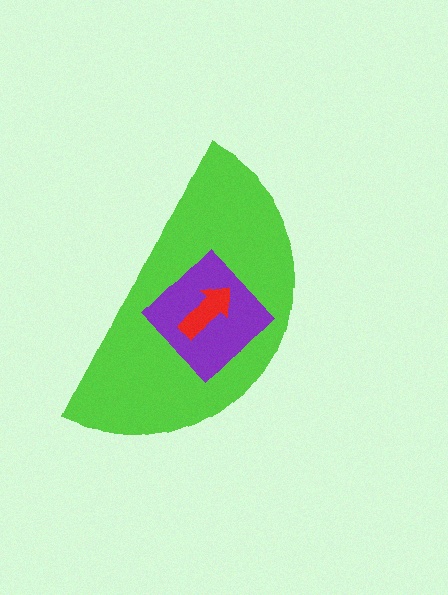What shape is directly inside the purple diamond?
The red arrow.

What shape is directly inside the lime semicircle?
The purple diamond.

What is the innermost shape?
The red arrow.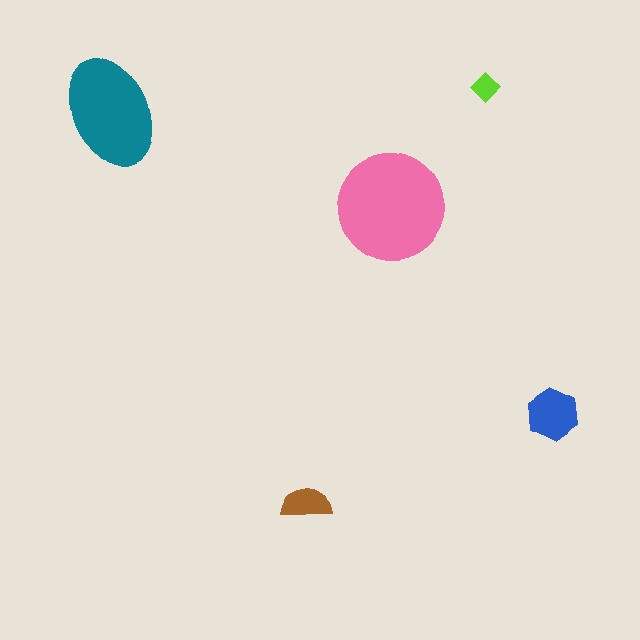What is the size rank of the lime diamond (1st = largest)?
5th.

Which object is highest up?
The lime diamond is topmost.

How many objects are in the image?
There are 5 objects in the image.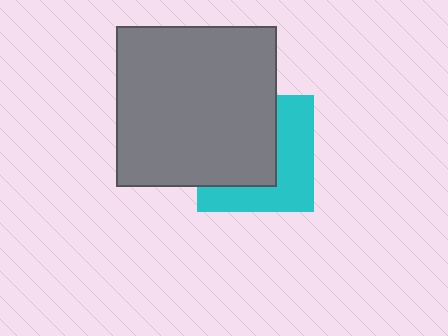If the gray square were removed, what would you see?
You would see the complete cyan square.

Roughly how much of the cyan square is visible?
About half of it is visible (roughly 45%).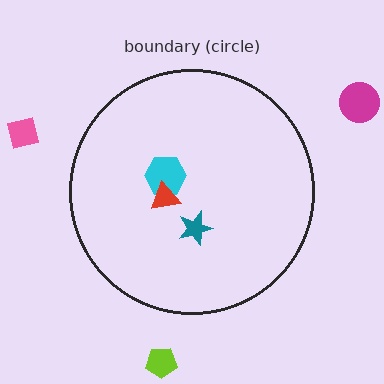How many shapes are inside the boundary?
3 inside, 3 outside.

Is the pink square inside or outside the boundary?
Outside.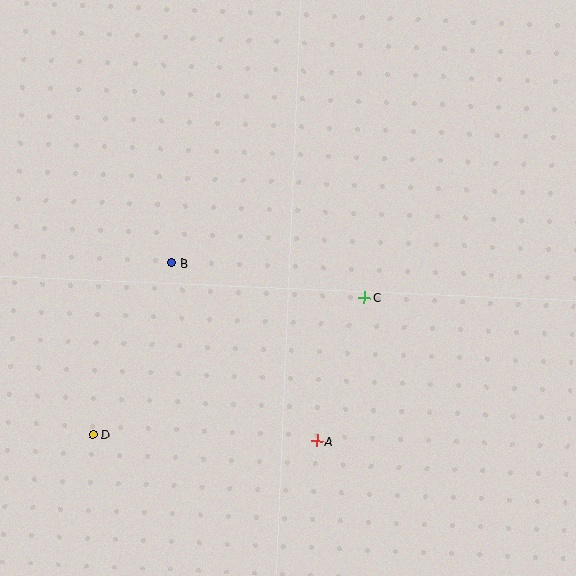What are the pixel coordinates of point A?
Point A is at (317, 441).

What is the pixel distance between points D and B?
The distance between D and B is 189 pixels.